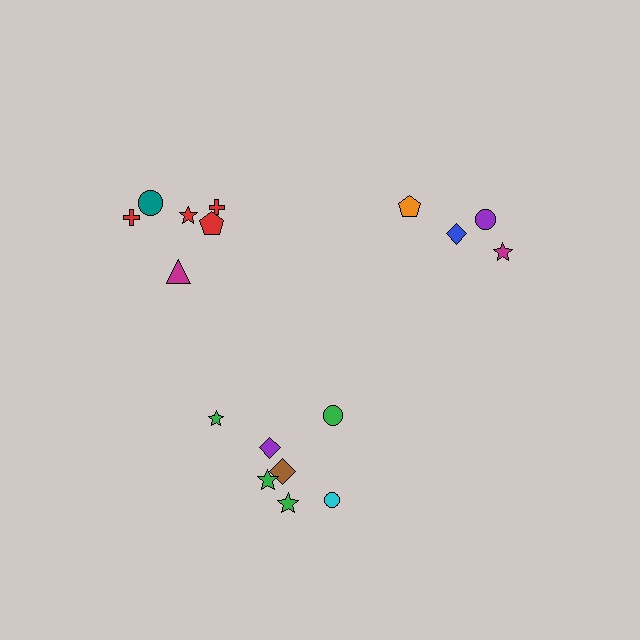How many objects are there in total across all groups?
There are 17 objects.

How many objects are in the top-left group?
There are 6 objects.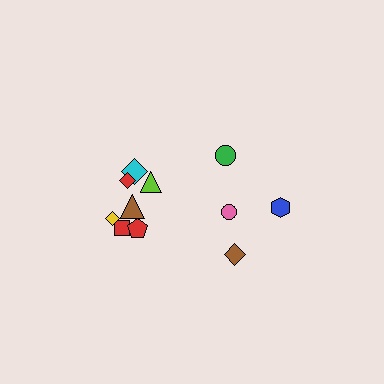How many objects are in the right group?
There are 4 objects.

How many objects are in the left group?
There are 7 objects.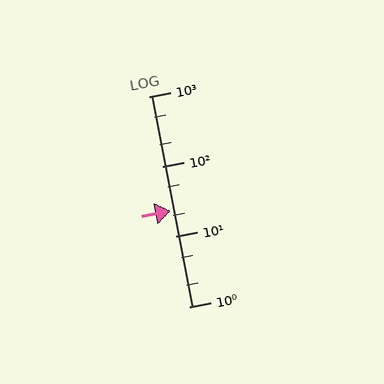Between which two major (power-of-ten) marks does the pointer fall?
The pointer is between 10 and 100.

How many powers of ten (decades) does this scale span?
The scale spans 3 decades, from 1 to 1000.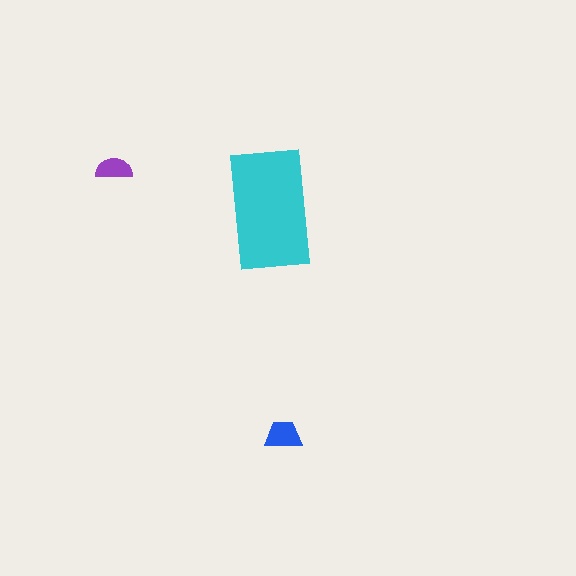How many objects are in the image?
There are 3 objects in the image.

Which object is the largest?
The cyan rectangle.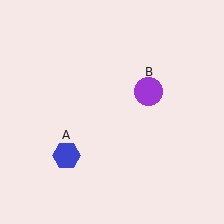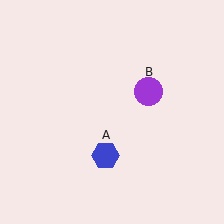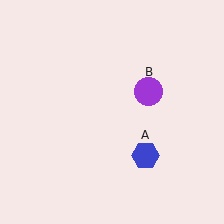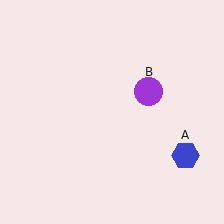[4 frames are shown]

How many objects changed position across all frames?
1 object changed position: blue hexagon (object A).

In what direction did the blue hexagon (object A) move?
The blue hexagon (object A) moved right.